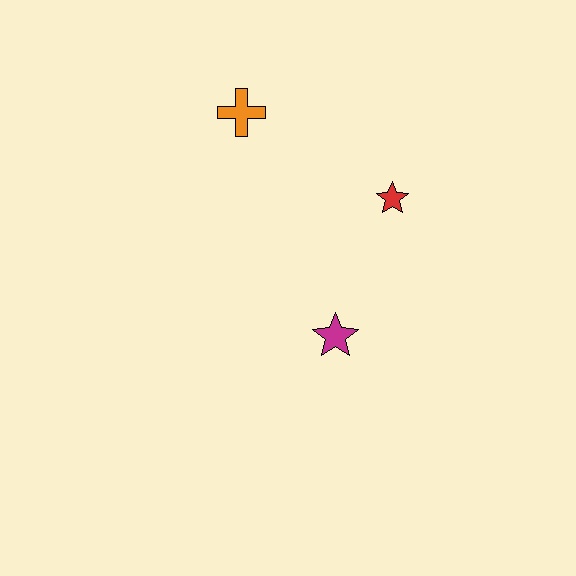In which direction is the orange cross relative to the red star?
The orange cross is to the left of the red star.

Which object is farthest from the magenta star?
The orange cross is farthest from the magenta star.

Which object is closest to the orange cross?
The red star is closest to the orange cross.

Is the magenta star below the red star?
Yes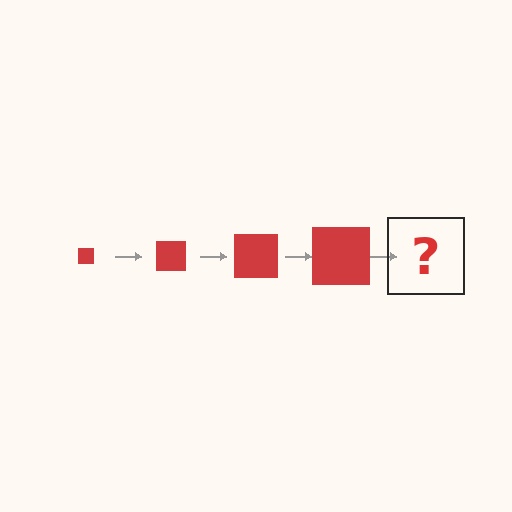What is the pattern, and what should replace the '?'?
The pattern is that the square gets progressively larger each step. The '?' should be a red square, larger than the previous one.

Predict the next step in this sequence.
The next step is a red square, larger than the previous one.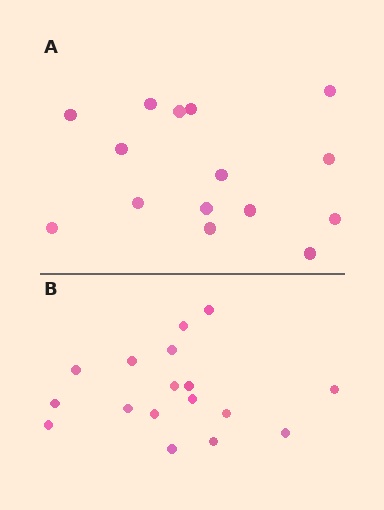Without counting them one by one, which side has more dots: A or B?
Region B (the bottom region) has more dots.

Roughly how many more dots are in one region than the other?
Region B has just a few more — roughly 2 or 3 more dots than region A.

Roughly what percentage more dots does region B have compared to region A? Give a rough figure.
About 15% more.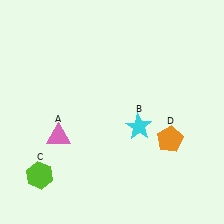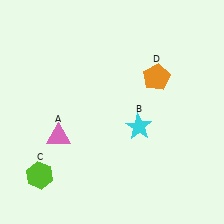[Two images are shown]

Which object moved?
The orange pentagon (D) moved up.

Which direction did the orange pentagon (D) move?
The orange pentagon (D) moved up.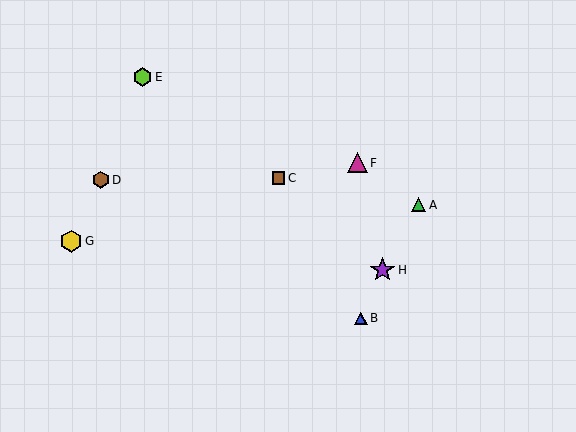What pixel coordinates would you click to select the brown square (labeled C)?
Click at (279, 178) to select the brown square C.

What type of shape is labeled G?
Shape G is a yellow hexagon.